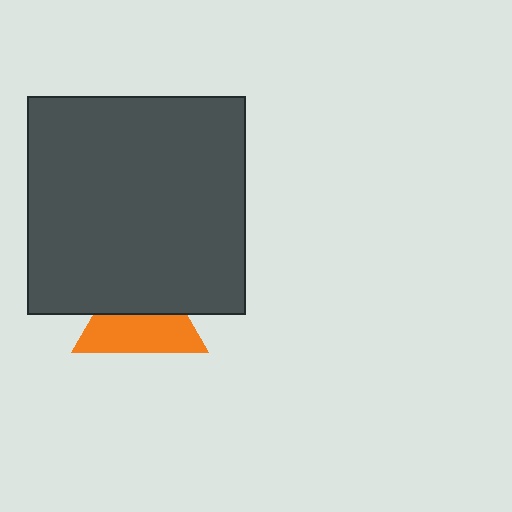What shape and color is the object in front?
The object in front is a dark gray square.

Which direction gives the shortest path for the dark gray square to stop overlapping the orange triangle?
Moving up gives the shortest separation.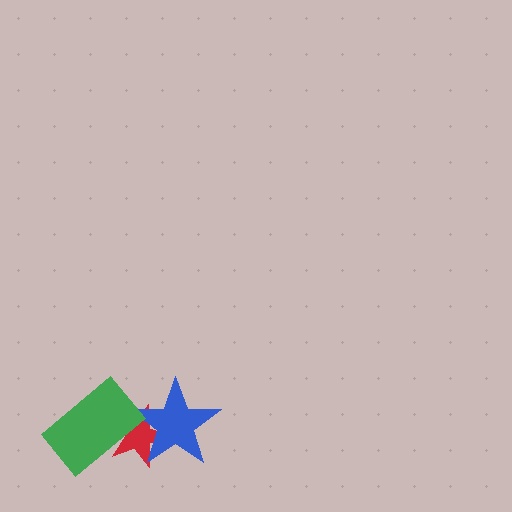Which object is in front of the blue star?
The green rectangle is in front of the blue star.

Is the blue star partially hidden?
Yes, it is partially covered by another shape.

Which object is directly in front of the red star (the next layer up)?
The blue star is directly in front of the red star.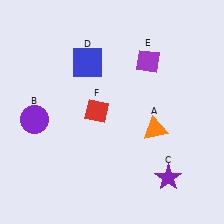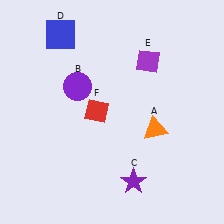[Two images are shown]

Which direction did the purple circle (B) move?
The purple circle (B) moved right.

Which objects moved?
The objects that moved are: the purple circle (B), the purple star (C), the blue square (D).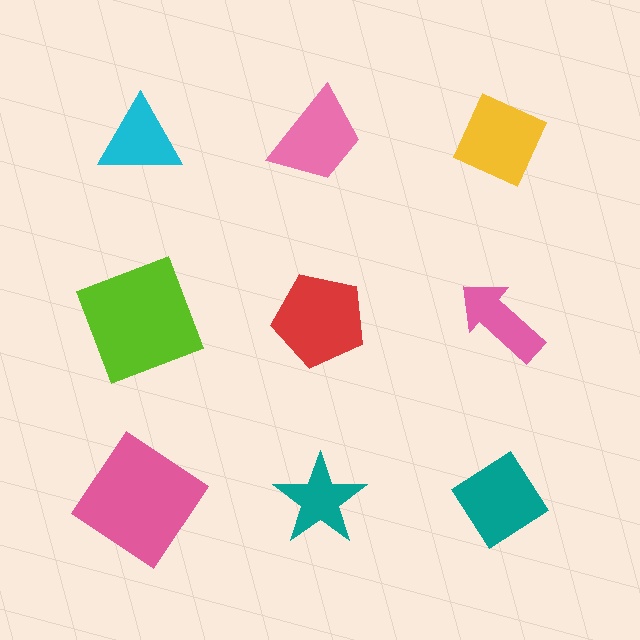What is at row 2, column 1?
A lime square.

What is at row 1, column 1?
A cyan triangle.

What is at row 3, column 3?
A teal diamond.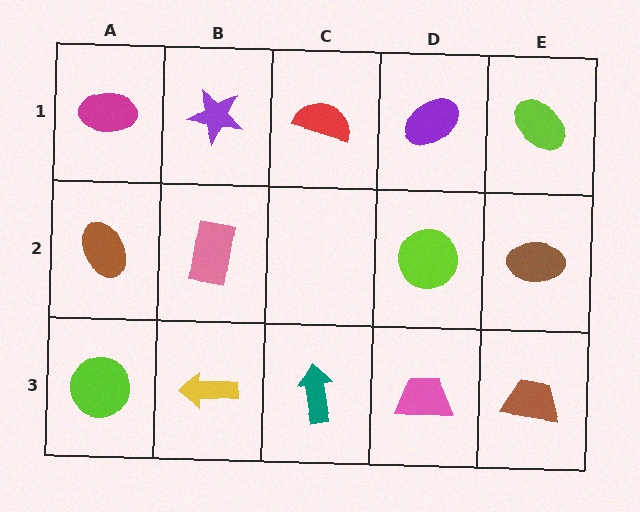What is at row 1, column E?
A lime ellipse.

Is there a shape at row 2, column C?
No, that cell is empty.